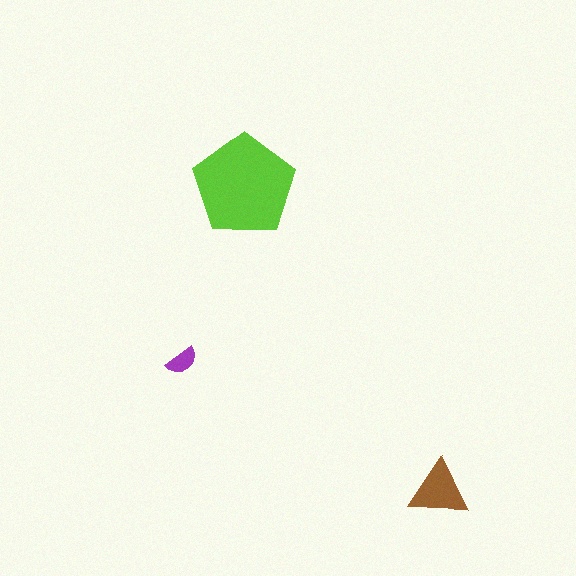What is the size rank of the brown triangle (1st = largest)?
2nd.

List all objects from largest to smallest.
The lime pentagon, the brown triangle, the purple semicircle.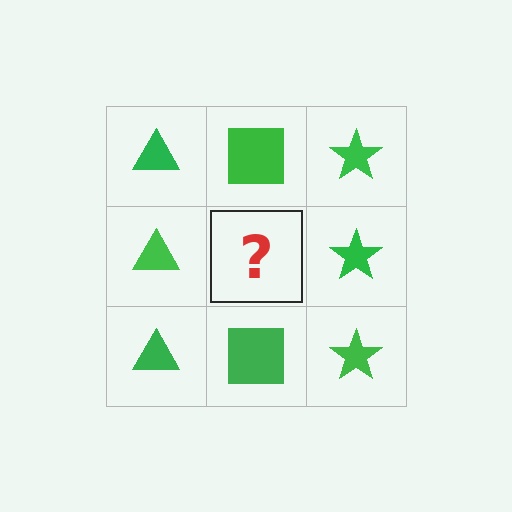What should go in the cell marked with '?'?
The missing cell should contain a green square.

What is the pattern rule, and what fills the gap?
The rule is that each column has a consistent shape. The gap should be filled with a green square.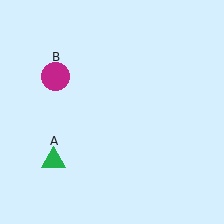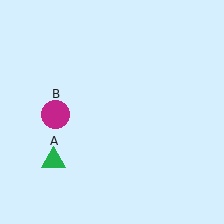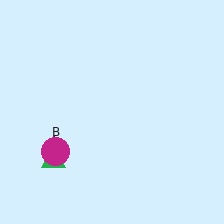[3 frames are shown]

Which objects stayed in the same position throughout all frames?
Green triangle (object A) remained stationary.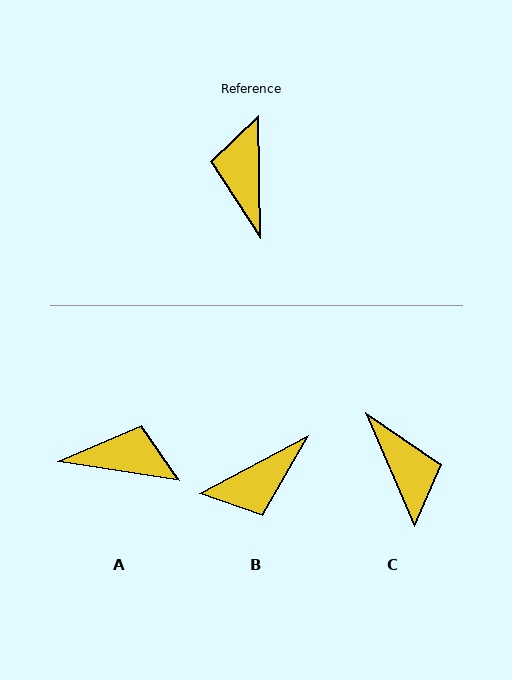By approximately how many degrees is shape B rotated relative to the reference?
Approximately 117 degrees counter-clockwise.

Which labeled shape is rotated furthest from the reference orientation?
C, about 158 degrees away.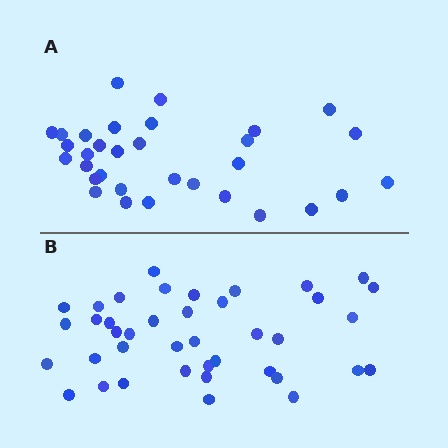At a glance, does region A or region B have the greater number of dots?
Region B (the bottom region) has more dots.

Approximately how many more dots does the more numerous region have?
Region B has roughly 8 or so more dots than region A.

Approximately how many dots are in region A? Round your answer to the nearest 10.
About 30 dots. (The exact count is 32, which rounds to 30.)